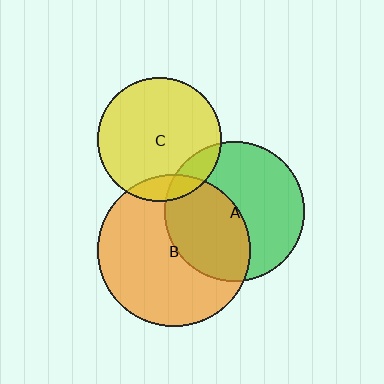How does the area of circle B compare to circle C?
Approximately 1.5 times.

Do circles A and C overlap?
Yes.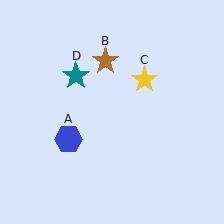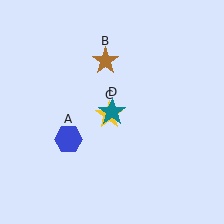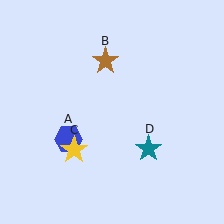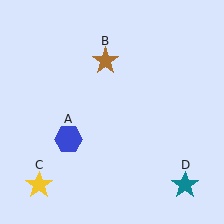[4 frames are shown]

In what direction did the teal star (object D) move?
The teal star (object D) moved down and to the right.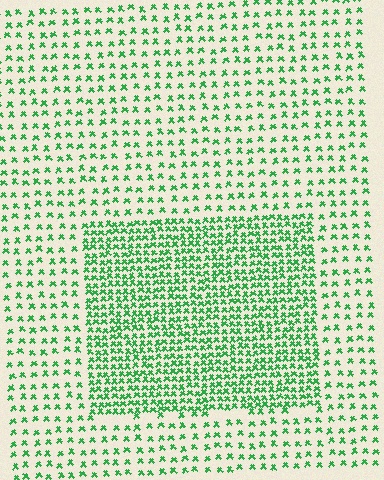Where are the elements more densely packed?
The elements are more densely packed inside the rectangle boundary.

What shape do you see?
I see a rectangle.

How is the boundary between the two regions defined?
The boundary is defined by a change in element density (approximately 2.3x ratio). All elements are the same color, size, and shape.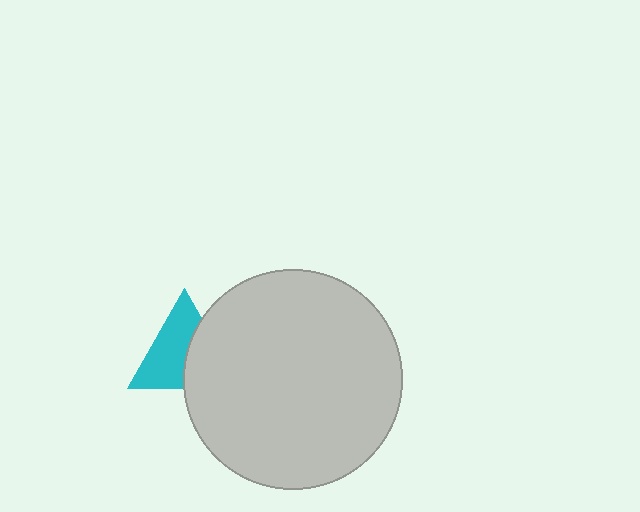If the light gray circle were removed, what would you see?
You would see the complete cyan triangle.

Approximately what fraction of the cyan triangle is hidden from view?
Roughly 41% of the cyan triangle is hidden behind the light gray circle.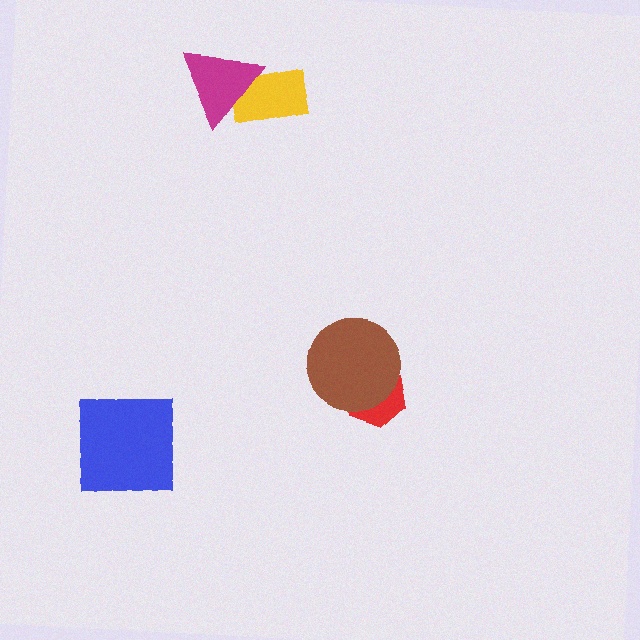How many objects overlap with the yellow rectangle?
1 object overlaps with the yellow rectangle.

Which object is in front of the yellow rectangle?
The magenta triangle is in front of the yellow rectangle.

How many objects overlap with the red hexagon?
1 object overlaps with the red hexagon.